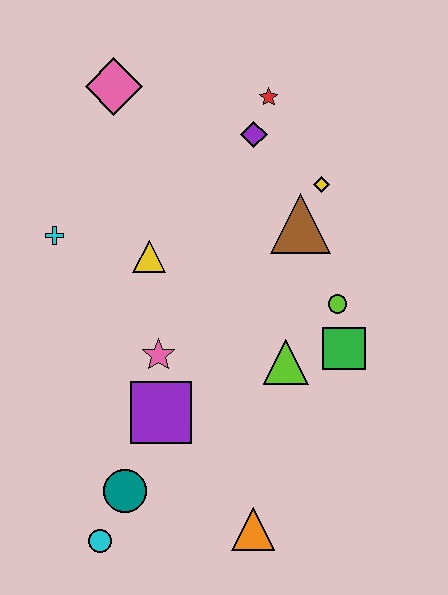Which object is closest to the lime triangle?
The green square is closest to the lime triangle.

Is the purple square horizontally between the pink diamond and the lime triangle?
Yes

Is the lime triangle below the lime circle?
Yes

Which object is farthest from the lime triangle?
The pink diamond is farthest from the lime triangle.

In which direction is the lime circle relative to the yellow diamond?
The lime circle is below the yellow diamond.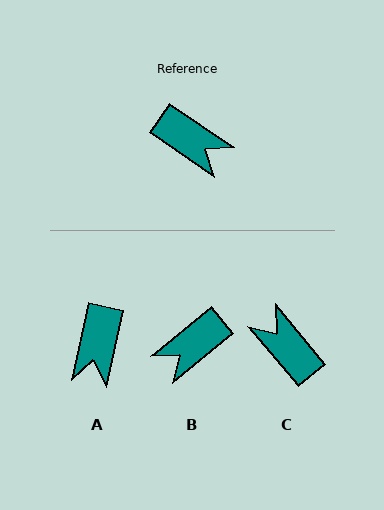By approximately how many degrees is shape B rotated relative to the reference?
Approximately 106 degrees clockwise.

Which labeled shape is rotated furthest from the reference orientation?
C, about 164 degrees away.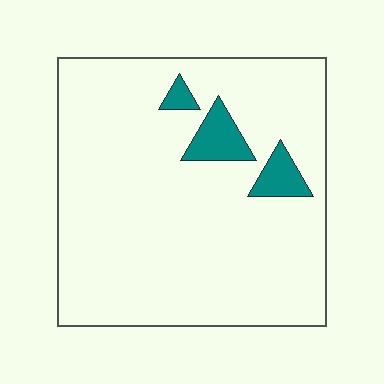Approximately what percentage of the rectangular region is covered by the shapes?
Approximately 5%.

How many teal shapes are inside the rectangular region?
3.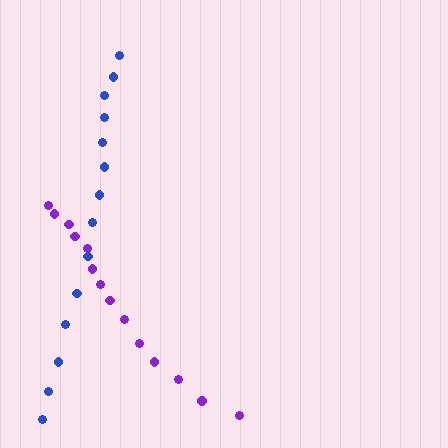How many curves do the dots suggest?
There are 2 distinct paths.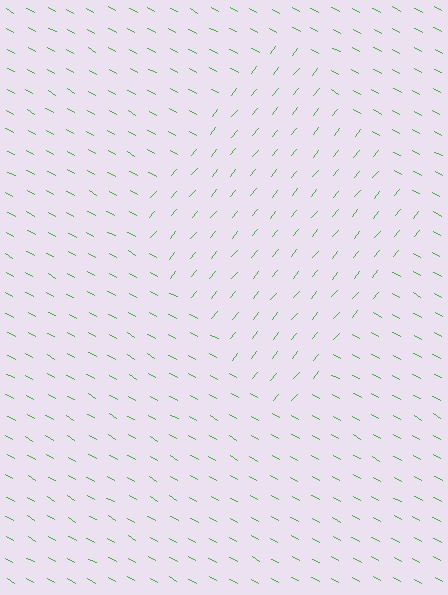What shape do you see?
I see a diamond.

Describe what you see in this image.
The image is filled with small green line segments. A diamond region in the image has lines oriented differently from the surrounding lines, creating a visible texture boundary.